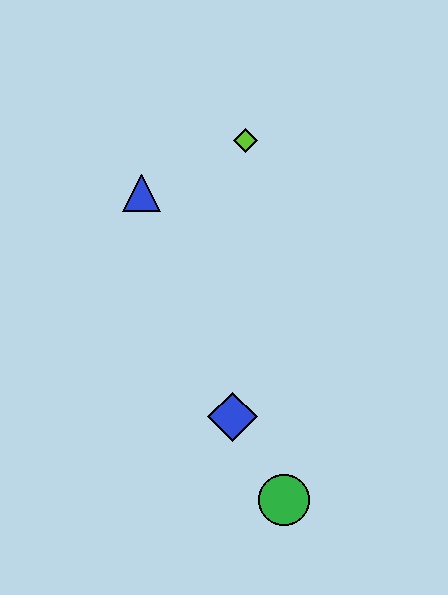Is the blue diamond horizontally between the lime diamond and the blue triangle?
Yes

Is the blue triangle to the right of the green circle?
No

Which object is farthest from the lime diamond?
The green circle is farthest from the lime diamond.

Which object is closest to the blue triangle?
The lime diamond is closest to the blue triangle.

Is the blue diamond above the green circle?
Yes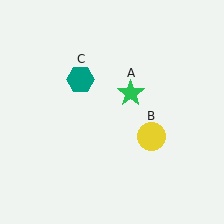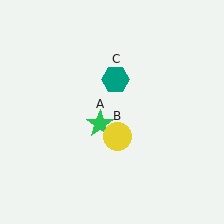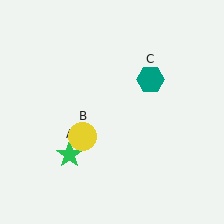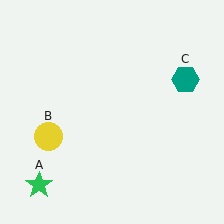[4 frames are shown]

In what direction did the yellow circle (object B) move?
The yellow circle (object B) moved left.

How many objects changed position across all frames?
3 objects changed position: green star (object A), yellow circle (object B), teal hexagon (object C).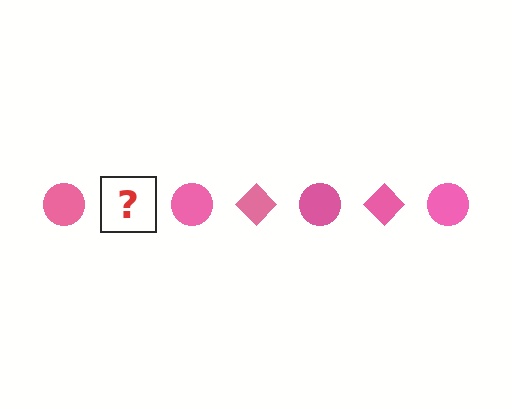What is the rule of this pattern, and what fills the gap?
The rule is that the pattern cycles through circle, diamond shapes in pink. The gap should be filled with a pink diamond.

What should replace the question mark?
The question mark should be replaced with a pink diamond.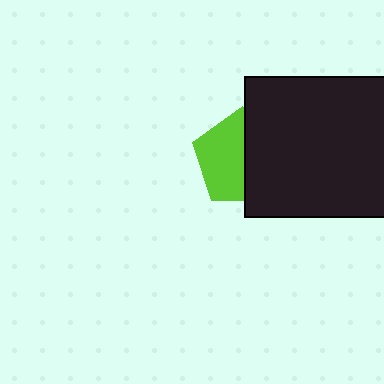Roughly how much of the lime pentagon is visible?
About half of it is visible (roughly 52%).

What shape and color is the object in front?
The object in front is a black square.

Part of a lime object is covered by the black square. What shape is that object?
It is a pentagon.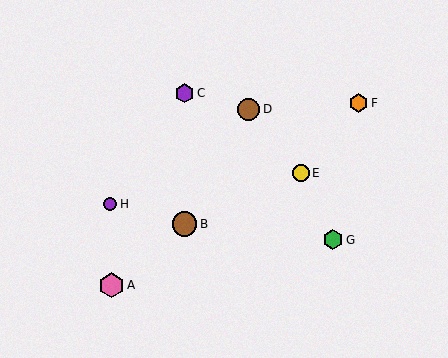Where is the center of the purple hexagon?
The center of the purple hexagon is at (184, 93).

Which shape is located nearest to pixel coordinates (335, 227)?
The green hexagon (labeled G) at (333, 240) is nearest to that location.